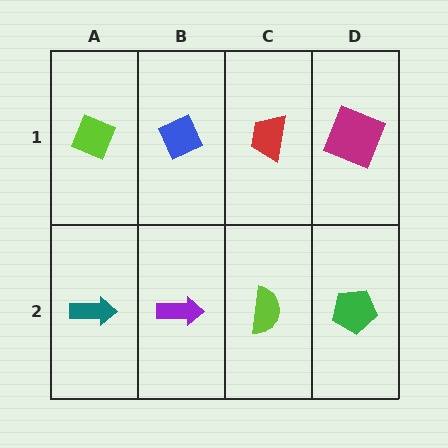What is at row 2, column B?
A purple arrow.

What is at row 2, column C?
A lime semicircle.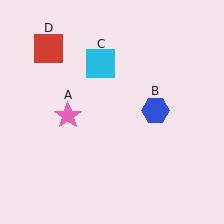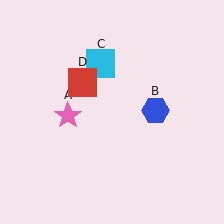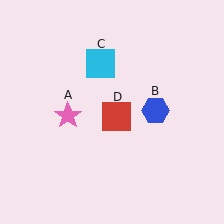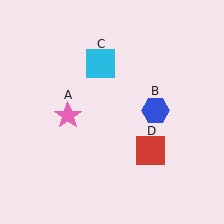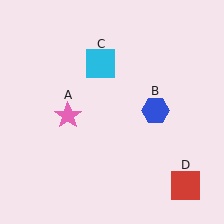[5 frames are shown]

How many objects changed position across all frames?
1 object changed position: red square (object D).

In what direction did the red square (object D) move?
The red square (object D) moved down and to the right.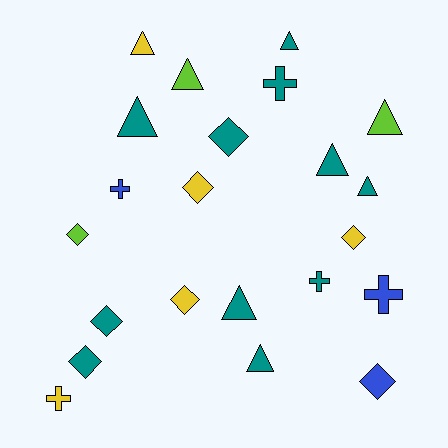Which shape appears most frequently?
Triangle, with 9 objects.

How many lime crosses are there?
There are no lime crosses.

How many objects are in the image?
There are 22 objects.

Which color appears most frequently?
Teal, with 11 objects.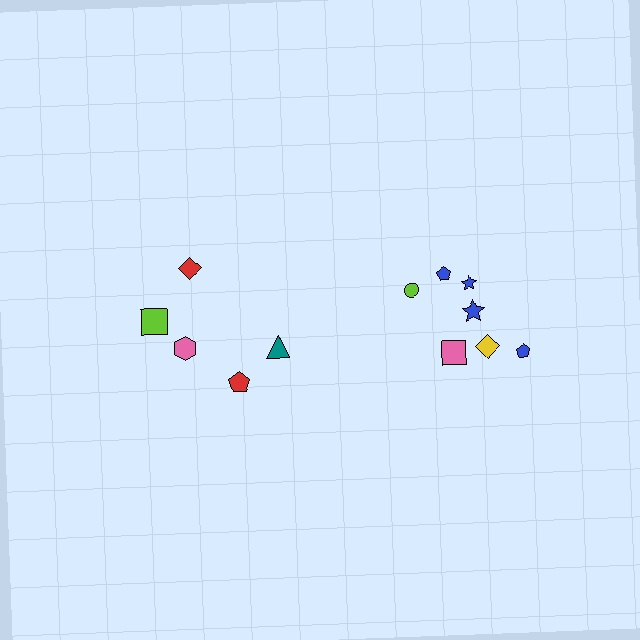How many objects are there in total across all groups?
There are 12 objects.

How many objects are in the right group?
There are 7 objects.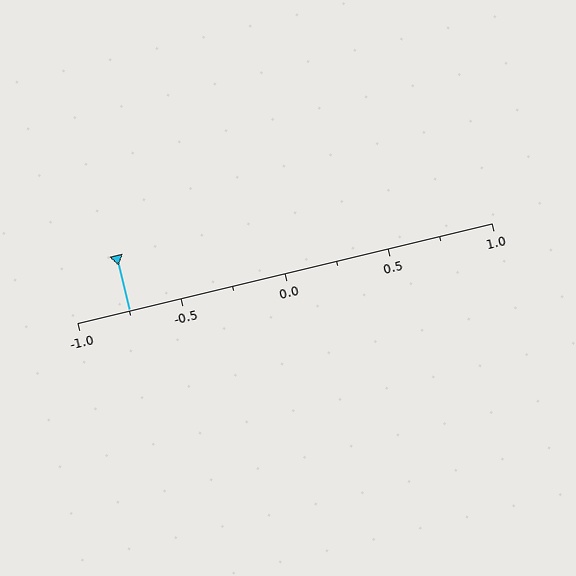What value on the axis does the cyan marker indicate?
The marker indicates approximately -0.75.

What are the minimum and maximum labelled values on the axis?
The axis runs from -1.0 to 1.0.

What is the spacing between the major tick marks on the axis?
The major ticks are spaced 0.5 apart.